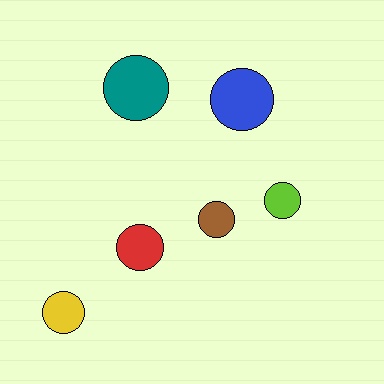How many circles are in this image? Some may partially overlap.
There are 6 circles.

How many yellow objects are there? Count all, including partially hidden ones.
There is 1 yellow object.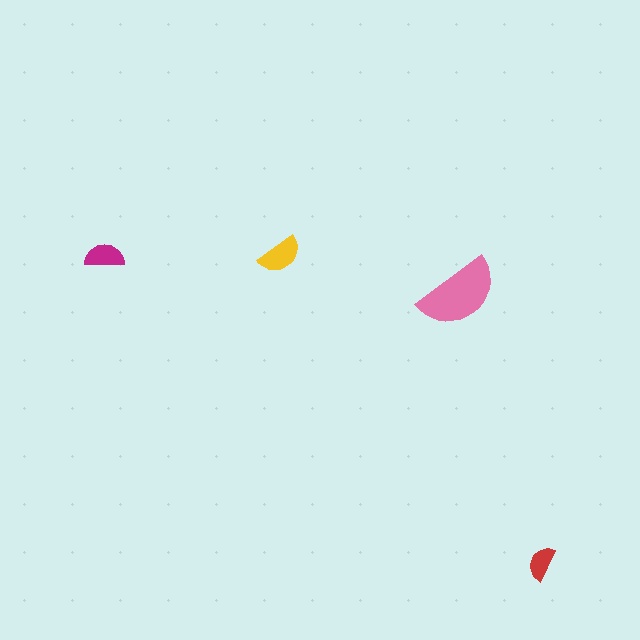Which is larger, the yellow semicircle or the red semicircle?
The yellow one.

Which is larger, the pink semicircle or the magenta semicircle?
The pink one.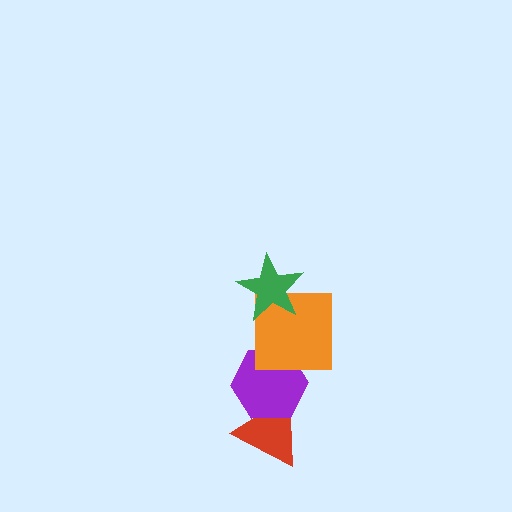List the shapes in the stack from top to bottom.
From top to bottom: the green star, the orange square, the purple hexagon, the red triangle.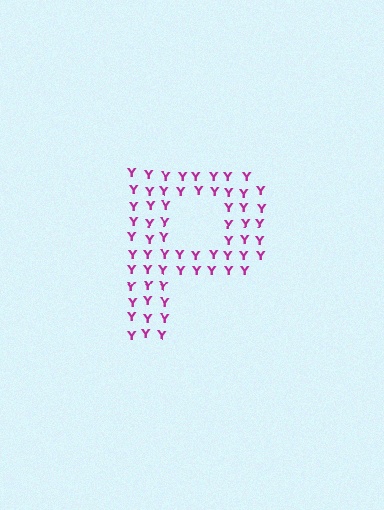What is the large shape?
The large shape is the letter P.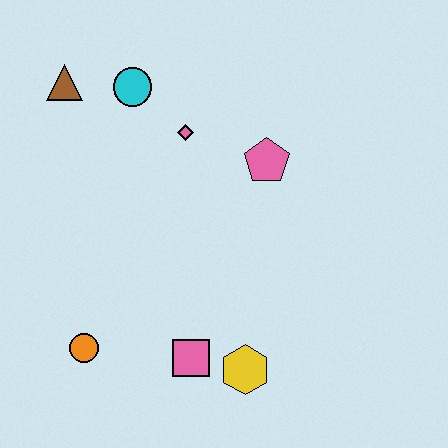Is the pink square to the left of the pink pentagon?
Yes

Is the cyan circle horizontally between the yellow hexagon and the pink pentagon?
No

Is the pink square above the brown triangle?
No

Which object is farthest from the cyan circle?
The yellow hexagon is farthest from the cyan circle.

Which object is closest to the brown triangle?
The cyan circle is closest to the brown triangle.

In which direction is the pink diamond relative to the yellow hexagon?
The pink diamond is above the yellow hexagon.